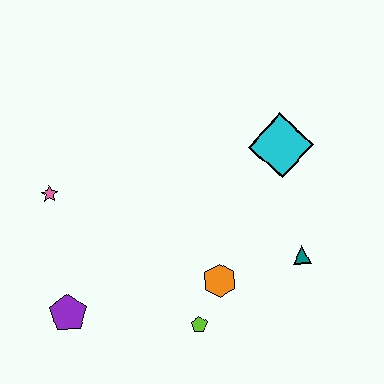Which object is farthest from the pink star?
The teal triangle is farthest from the pink star.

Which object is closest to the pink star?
The purple pentagon is closest to the pink star.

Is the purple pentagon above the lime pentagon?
Yes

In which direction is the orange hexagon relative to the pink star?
The orange hexagon is to the right of the pink star.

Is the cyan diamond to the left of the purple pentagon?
No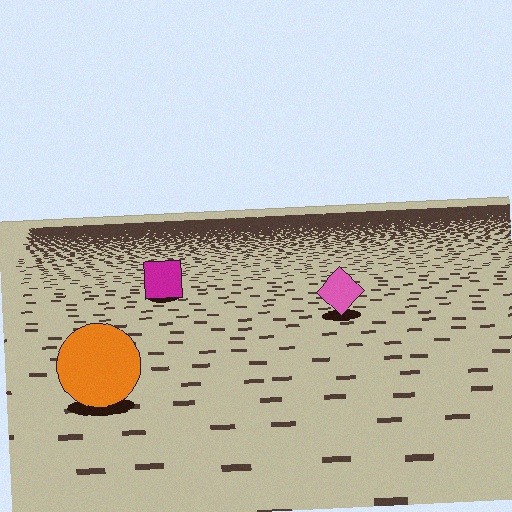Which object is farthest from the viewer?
The magenta square is farthest from the viewer. It appears smaller and the ground texture around it is denser.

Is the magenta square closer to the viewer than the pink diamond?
No. The pink diamond is closer — you can tell from the texture gradient: the ground texture is coarser near it.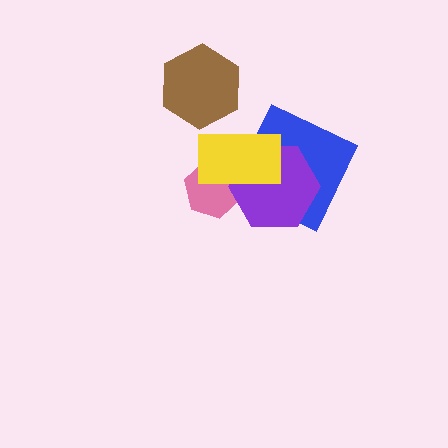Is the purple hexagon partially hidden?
Yes, it is partially covered by another shape.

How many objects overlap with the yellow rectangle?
3 objects overlap with the yellow rectangle.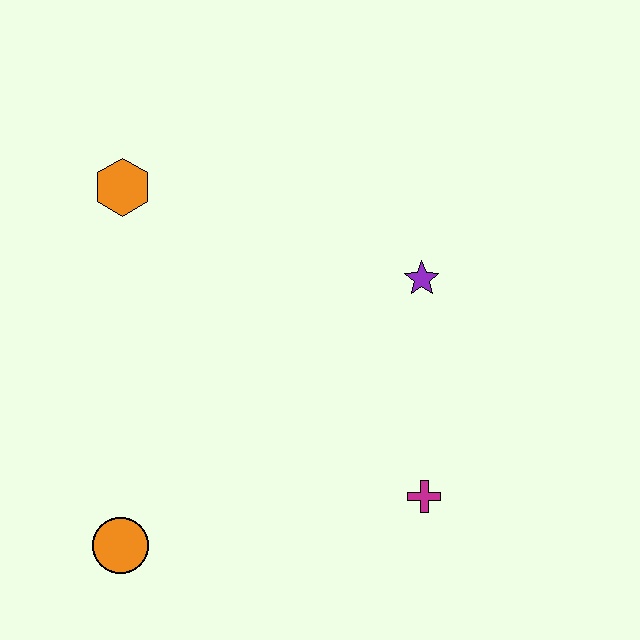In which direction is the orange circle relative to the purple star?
The orange circle is to the left of the purple star.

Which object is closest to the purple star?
The magenta cross is closest to the purple star.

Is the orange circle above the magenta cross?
No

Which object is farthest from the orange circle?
The purple star is farthest from the orange circle.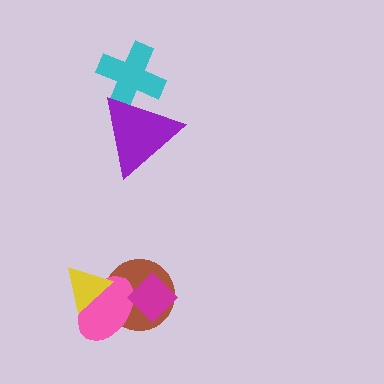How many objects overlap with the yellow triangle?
2 objects overlap with the yellow triangle.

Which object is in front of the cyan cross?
The purple triangle is in front of the cyan cross.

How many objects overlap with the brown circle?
3 objects overlap with the brown circle.